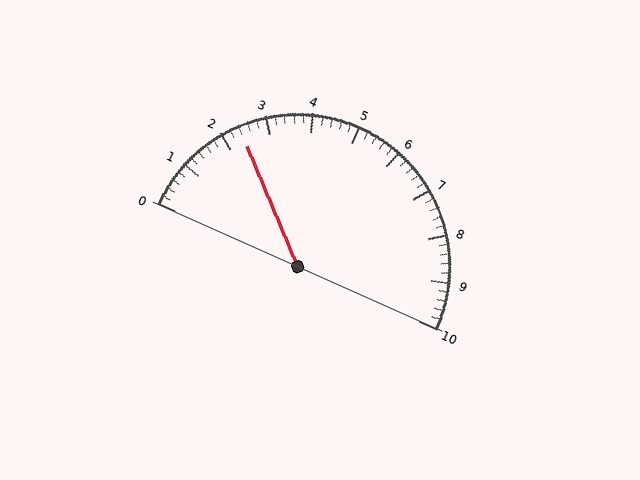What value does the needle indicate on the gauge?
The needle indicates approximately 2.4.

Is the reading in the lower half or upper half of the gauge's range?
The reading is in the lower half of the range (0 to 10).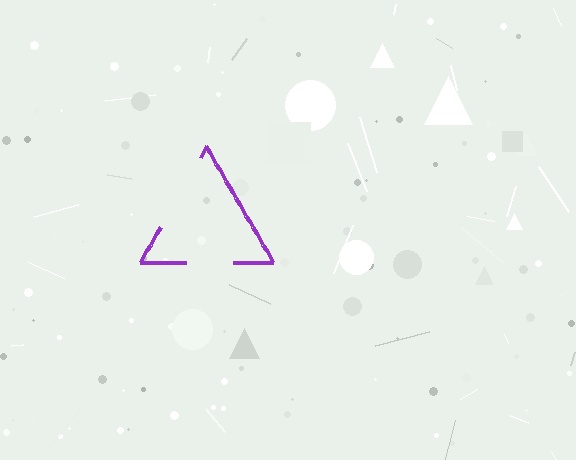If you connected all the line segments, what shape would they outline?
They would outline a triangle.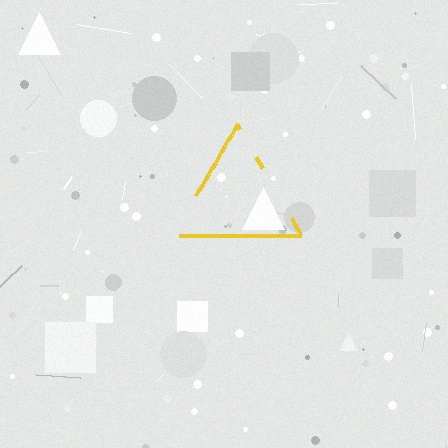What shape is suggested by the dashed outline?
The dashed outline suggests a triangle.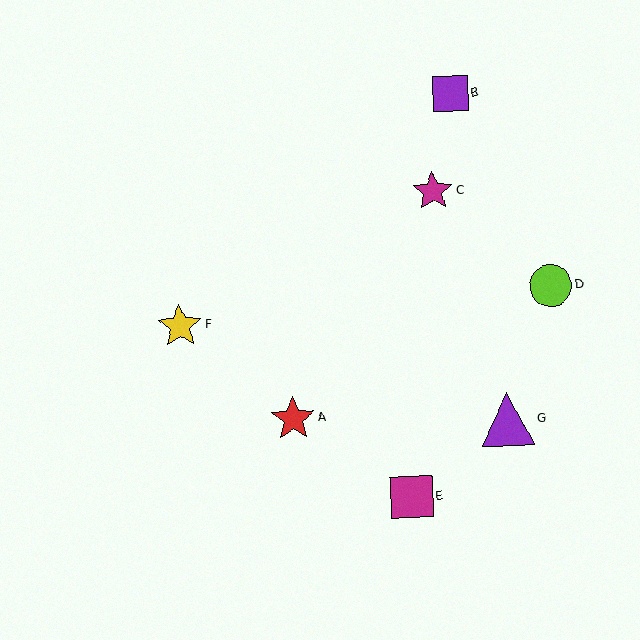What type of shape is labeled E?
Shape E is a magenta square.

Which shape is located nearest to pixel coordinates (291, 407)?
The red star (labeled A) at (293, 419) is nearest to that location.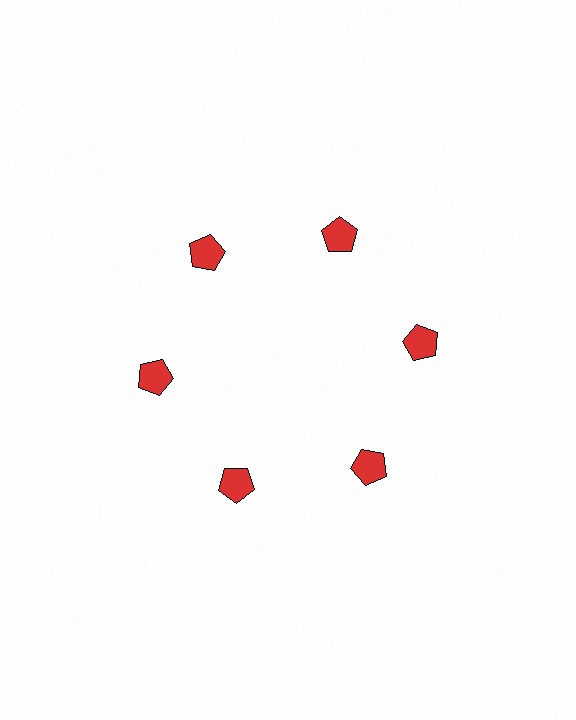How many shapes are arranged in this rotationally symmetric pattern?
There are 6 shapes, arranged in 6 groups of 1.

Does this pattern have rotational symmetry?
Yes, this pattern has 6-fold rotational symmetry. It looks the same after rotating 60 degrees around the center.